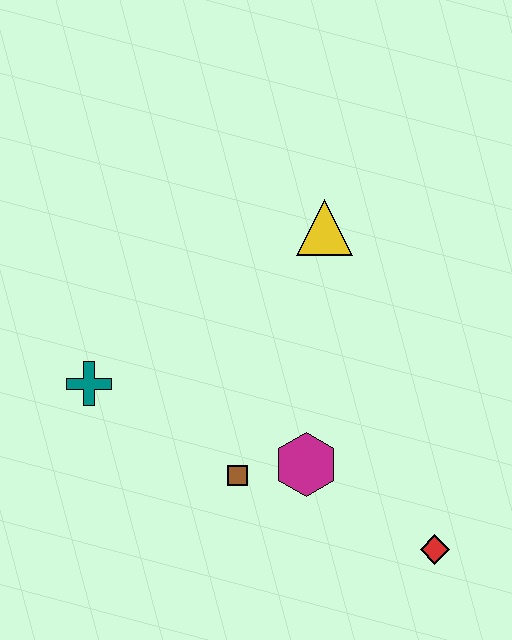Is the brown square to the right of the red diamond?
No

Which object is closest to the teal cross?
The brown square is closest to the teal cross.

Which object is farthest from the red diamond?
The teal cross is farthest from the red diamond.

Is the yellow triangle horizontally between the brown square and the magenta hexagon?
No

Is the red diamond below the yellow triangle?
Yes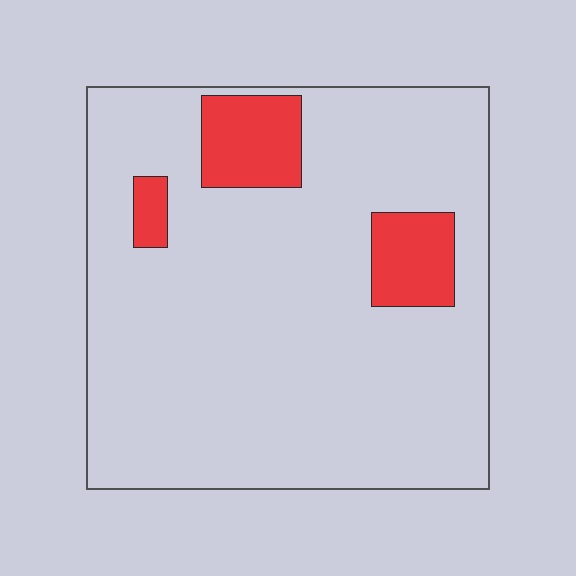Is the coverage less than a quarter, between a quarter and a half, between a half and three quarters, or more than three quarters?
Less than a quarter.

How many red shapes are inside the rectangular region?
3.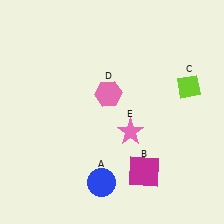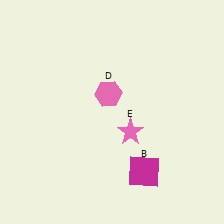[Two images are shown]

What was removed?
The blue circle (A), the lime diamond (C) were removed in Image 2.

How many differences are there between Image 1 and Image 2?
There are 2 differences between the two images.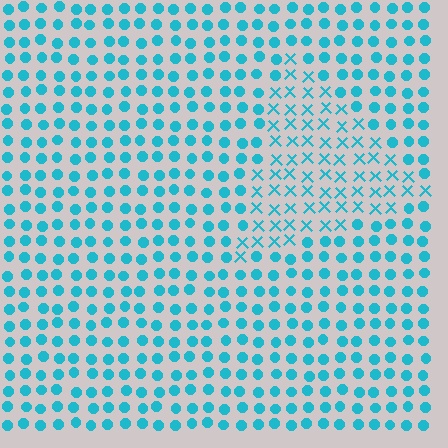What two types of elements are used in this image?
The image uses X marks inside the triangle region and circles outside it.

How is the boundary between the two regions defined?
The boundary is defined by a change in element shape: X marks inside vs. circles outside. All elements share the same color and spacing.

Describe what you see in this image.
The image is filled with small cyan elements arranged in a uniform grid. A triangle-shaped region contains X marks, while the surrounding area contains circles. The boundary is defined purely by the change in element shape.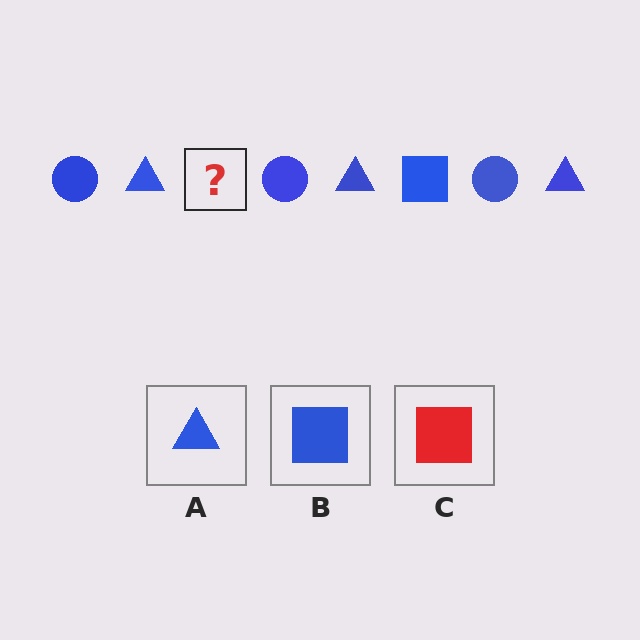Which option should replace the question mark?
Option B.